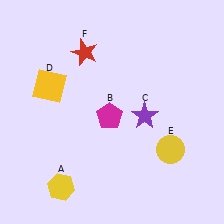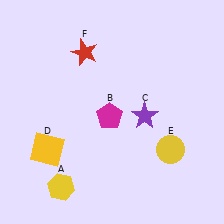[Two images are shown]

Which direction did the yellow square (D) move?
The yellow square (D) moved down.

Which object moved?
The yellow square (D) moved down.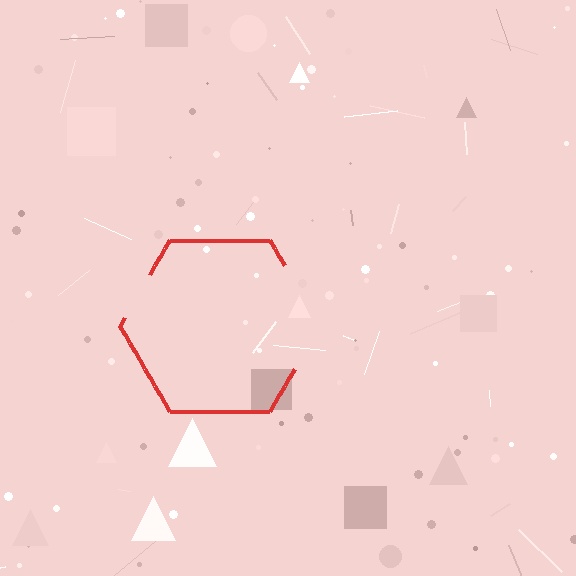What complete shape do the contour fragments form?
The contour fragments form a hexagon.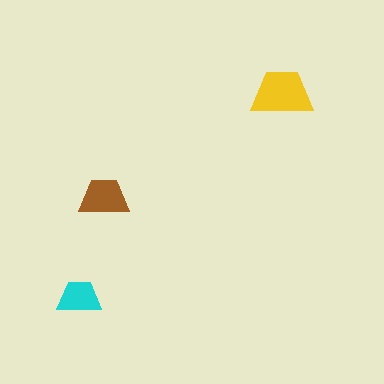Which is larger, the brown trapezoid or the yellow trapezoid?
The yellow one.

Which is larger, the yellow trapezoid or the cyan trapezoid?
The yellow one.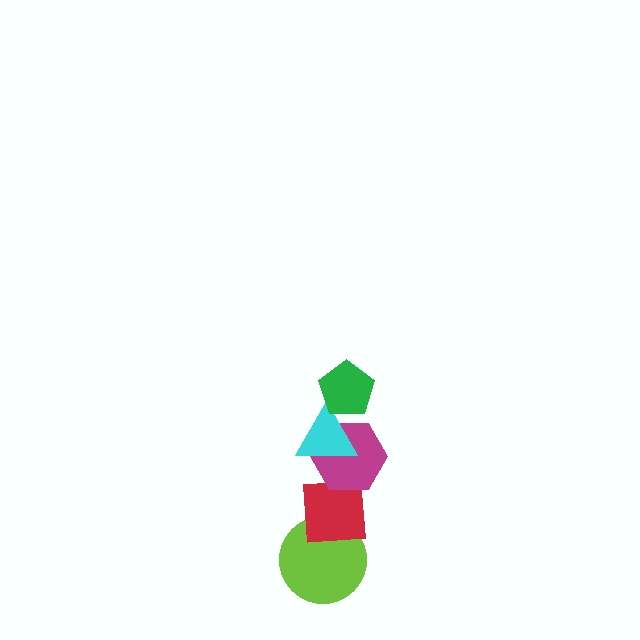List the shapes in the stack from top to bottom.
From top to bottom: the green pentagon, the cyan triangle, the magenta hexagon, the red square, the lime circle.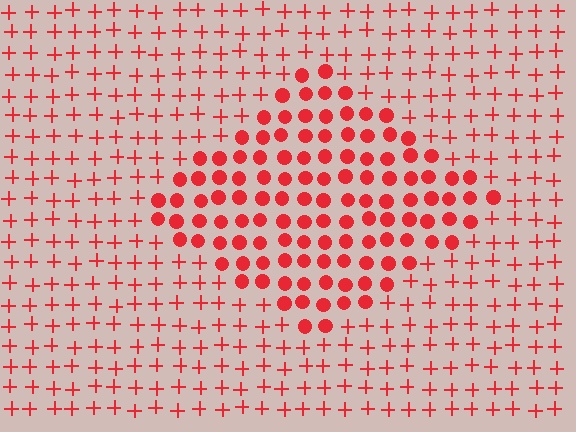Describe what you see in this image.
The image is filled with small red elements arranged in a uniform grid. A diamond-shaped region contains circles, while the surrounding area contains plus signs. The boundary is defined purely by the change in element shape.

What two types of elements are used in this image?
The image uses circles inside the diamond region and plus signs outside it.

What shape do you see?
I see a diamond.